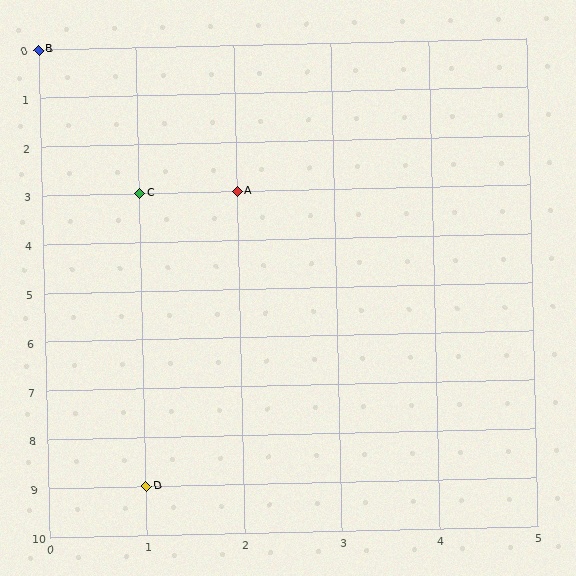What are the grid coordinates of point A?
Point A is at grid coordinates (2, 3).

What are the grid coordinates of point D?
Point D is at grid coordinates (1, 9).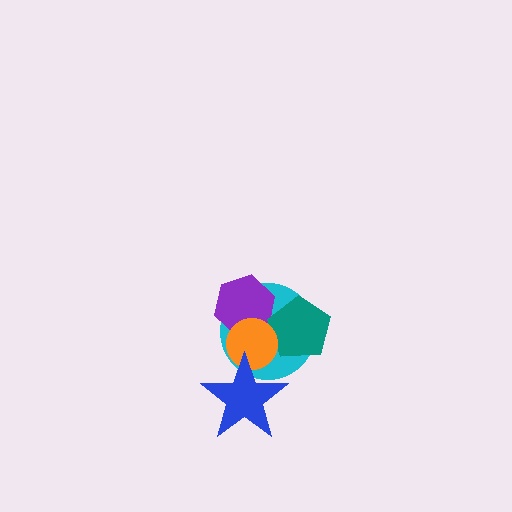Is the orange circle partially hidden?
Yes, it is partially covered by another shape.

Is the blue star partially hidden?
No, no other shape covers it.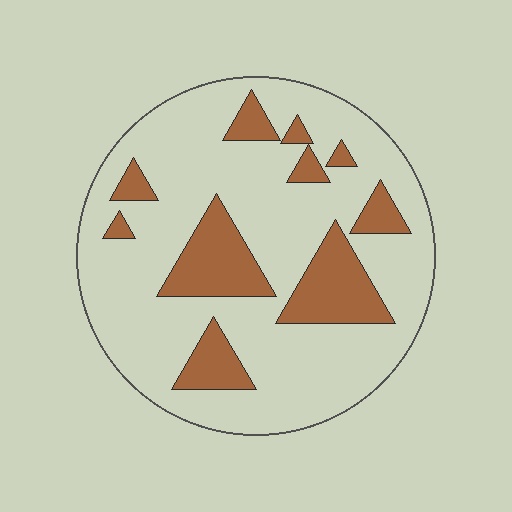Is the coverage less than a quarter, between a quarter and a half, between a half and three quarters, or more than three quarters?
Less than a quarter.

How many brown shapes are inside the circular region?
10.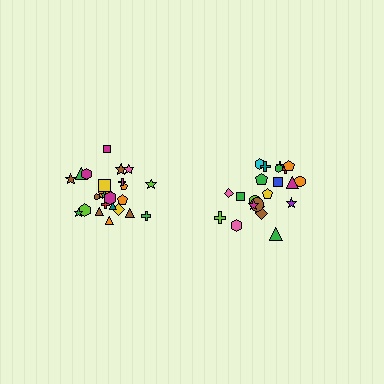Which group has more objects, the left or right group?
The left group.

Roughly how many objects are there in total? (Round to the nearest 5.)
Roughly 45 objects in total.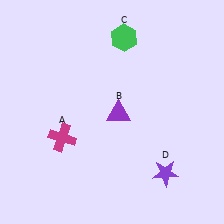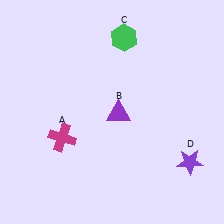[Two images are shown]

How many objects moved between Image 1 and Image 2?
1 object moved between the two images.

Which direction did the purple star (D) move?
The purple star (D) moved right.